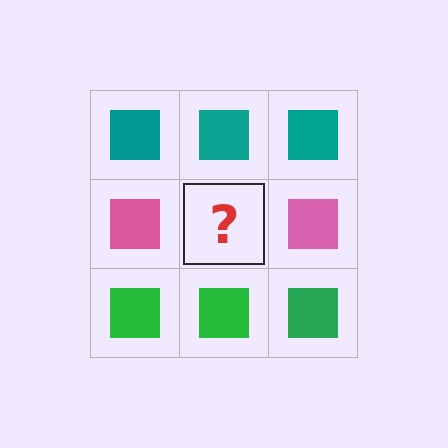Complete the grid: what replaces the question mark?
The question mark should be replaced with a pink square.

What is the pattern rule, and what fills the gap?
The rule is that each row has a consistent color. The gap should be filled with a pink square.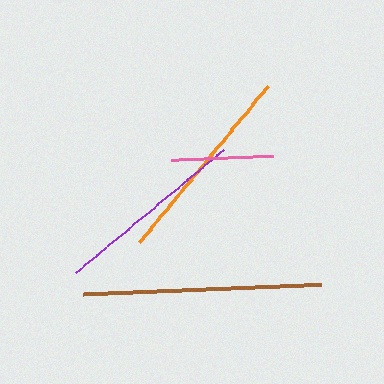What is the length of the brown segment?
The brown segment is approximately 238 pixels long.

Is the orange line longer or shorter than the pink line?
The orange line is longer than the pink line.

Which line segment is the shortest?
The pink line is the shortest at approximately 102 pixels.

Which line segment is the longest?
The brown line is the longest at approximately 238 pixels.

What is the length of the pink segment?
The pink segment is approximately 102 pixels long.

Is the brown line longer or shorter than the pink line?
The brown line is longer than the pink line.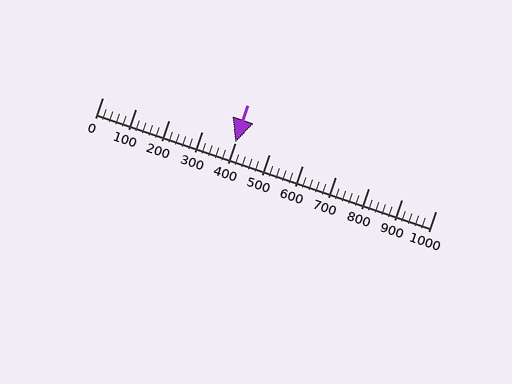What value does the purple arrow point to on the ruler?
The purple arrow points to approximately 400.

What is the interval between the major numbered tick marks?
The major tick marks are spaced 100 units apart.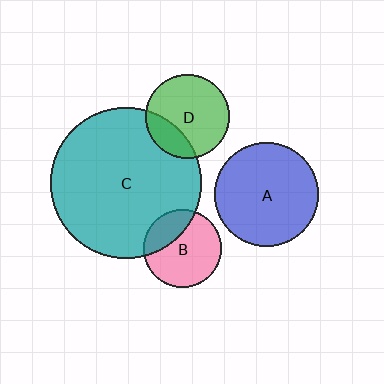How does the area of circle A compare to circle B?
Approximately 1.8 times.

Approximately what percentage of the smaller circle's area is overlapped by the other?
Approximately 25%.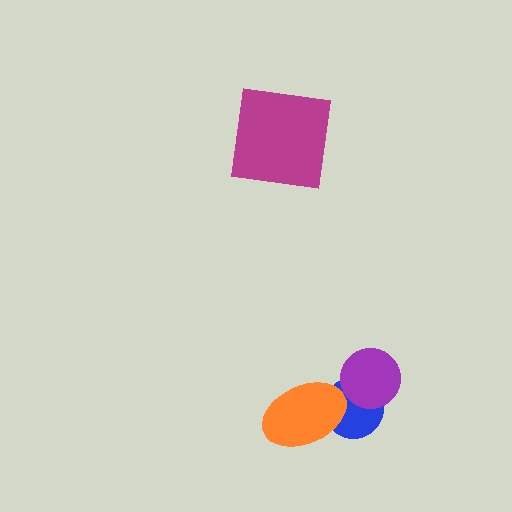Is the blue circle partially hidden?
Yes, it is partially covered by another shape.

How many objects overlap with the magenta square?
0 objects overlap with the magenta square.